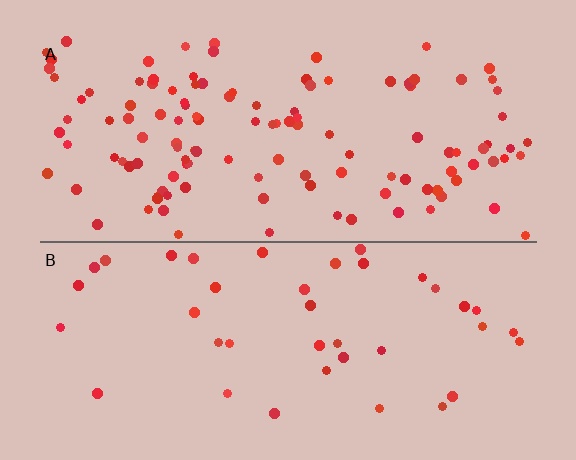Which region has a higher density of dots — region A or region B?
A (the top).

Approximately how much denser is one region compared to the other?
Approximately 3.0× — region A over region B.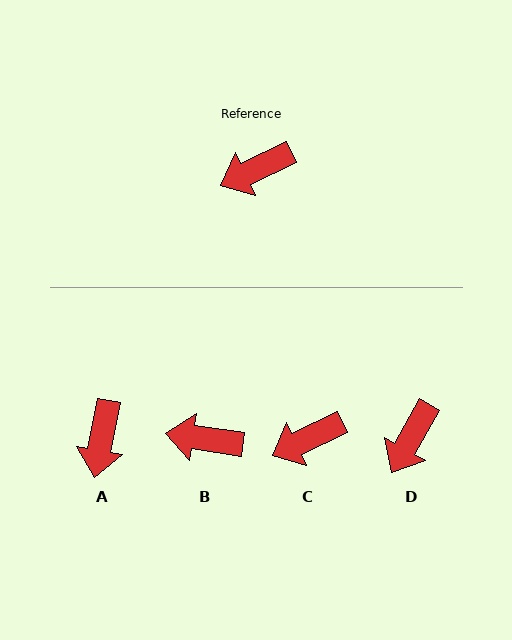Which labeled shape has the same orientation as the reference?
C.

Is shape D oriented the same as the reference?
No, it is off by about 35 degrees.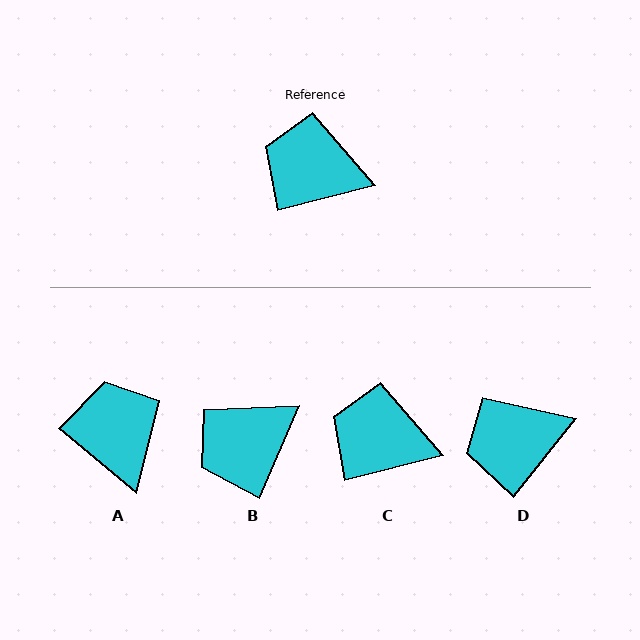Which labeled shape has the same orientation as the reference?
C.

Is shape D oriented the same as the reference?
No, it is off by about 37 degrees.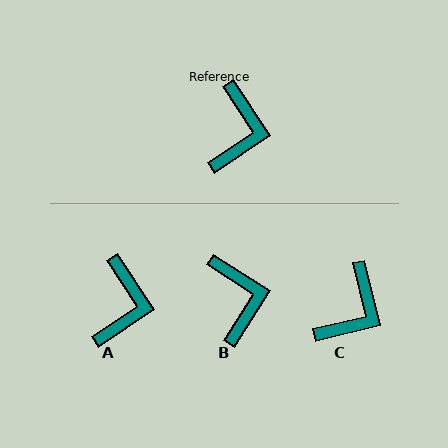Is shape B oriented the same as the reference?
No, it is off by about 23 degrees.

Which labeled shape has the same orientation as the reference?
A.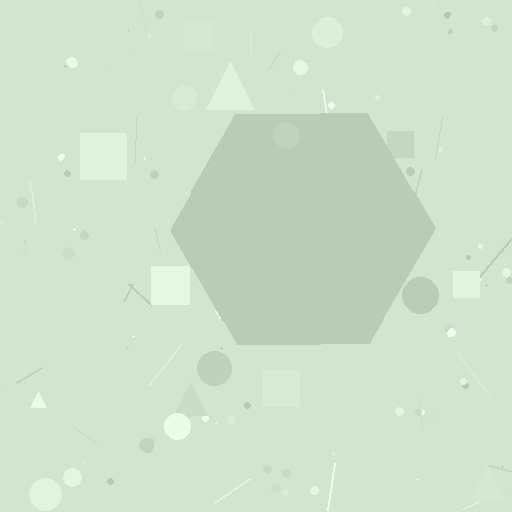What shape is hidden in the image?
A hexagon is hidden in the image.